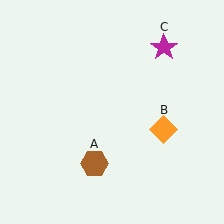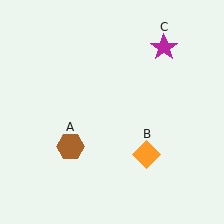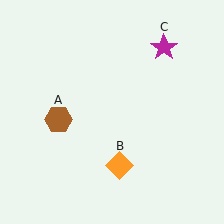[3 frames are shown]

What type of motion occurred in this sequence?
The brown hexagon (object A), orange diamond (object B) rotated clockwise around the center of the scene.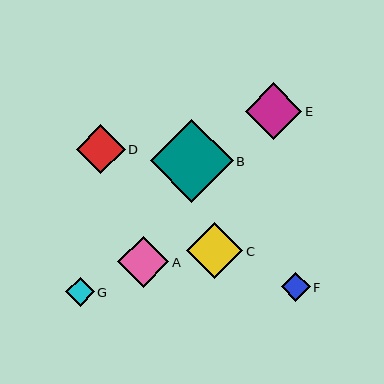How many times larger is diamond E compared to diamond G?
Diamond E is approximately 2.0 times the size of diamond G.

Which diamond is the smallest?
Diamond G is the smallest with a size of approximately 29 pixels.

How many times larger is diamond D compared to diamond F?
Diamond D is approximately 1.7 times the size of diamond F.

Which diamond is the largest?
Diamond B is the largest with a size of approximately 83 pixels.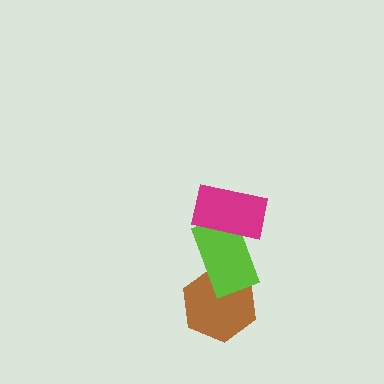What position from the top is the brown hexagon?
The brown hexagon is 3rd from the top.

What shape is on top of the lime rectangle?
The magenta rectangle is on top of the lime rectangle.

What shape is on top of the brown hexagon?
The lime rectangle is on top of the brown hexagon.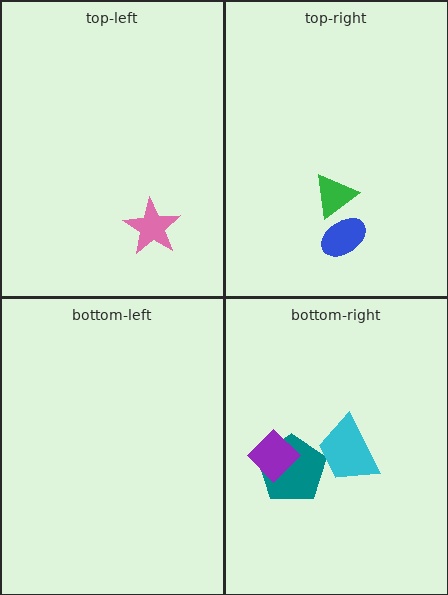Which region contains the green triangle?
The top-right region.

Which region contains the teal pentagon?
The bottom-right region.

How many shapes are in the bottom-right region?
3.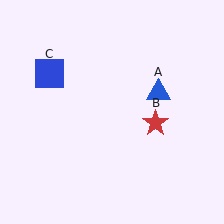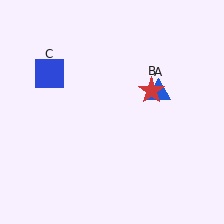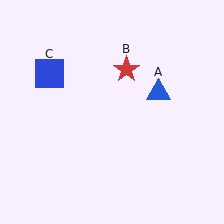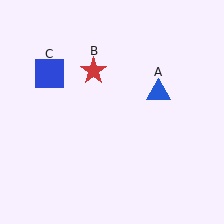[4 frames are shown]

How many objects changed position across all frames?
1 object changed position: red star (object B).